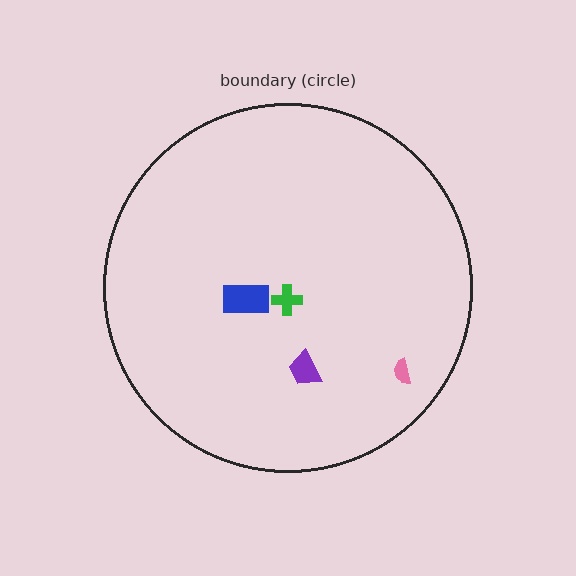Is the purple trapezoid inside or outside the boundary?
Inside.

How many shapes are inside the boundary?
4 inside, 0 outside.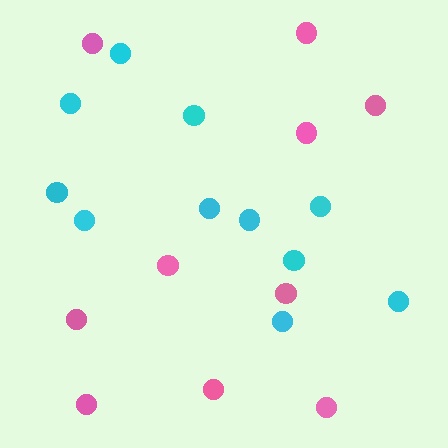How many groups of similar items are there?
There are 2 groups: one group of cyan circles (11) and one group of pink circles (10).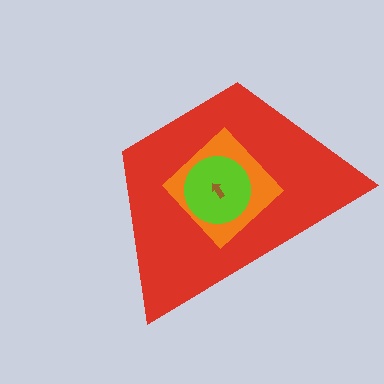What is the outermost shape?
The red trapezoid.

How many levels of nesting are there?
4.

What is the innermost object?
The brown arrow.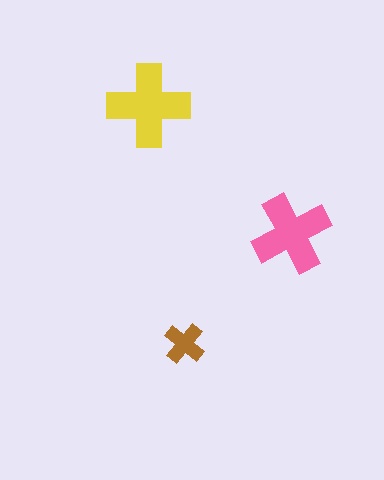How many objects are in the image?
There are 3 objects in the image.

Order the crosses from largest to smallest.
the yellow one, the pink one, the brown one.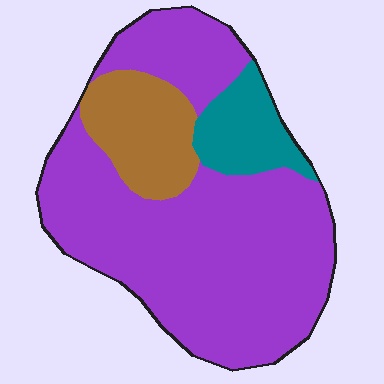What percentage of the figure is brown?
Brown takes up less than a sixth of the figure.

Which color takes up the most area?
Purple, at roughly 75%.